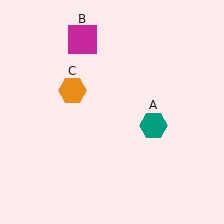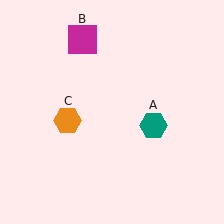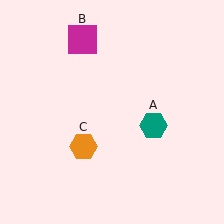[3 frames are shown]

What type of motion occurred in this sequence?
The orange hexagon (object C) rotated counterclockwise around the center of the scene.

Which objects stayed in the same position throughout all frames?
Teal hexagon (object A) and magenta square (object B) remained stationary.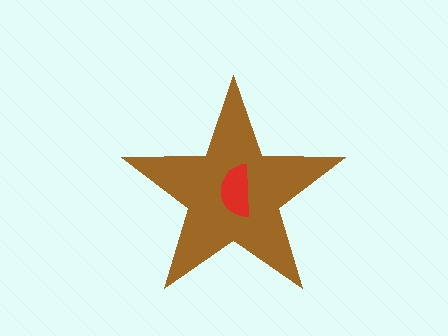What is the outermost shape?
The brown star.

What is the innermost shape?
The red semicircle.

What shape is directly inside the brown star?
The red semicircle.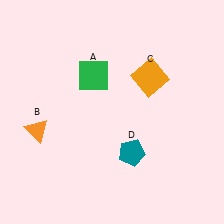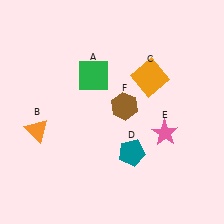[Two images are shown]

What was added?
A pink star (E), a brown hexagon (F) were added in Image 2.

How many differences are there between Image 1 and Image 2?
There are 2 differences between the two images.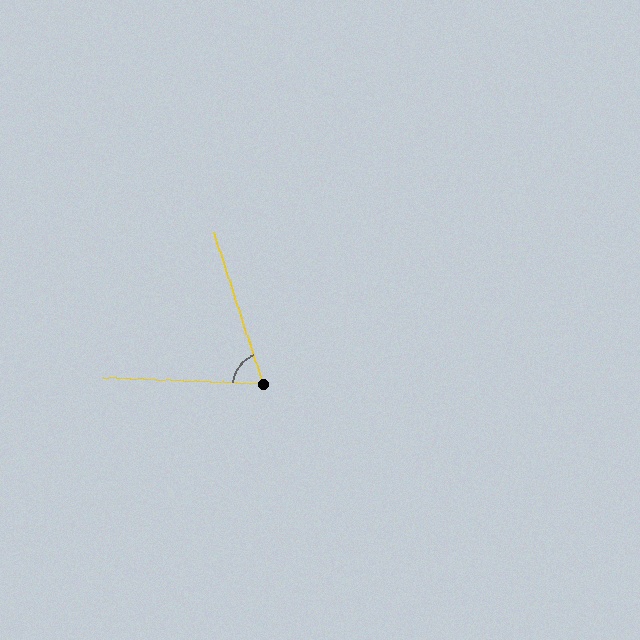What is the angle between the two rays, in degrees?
Approximately 70 degrees.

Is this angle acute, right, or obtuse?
It is acute.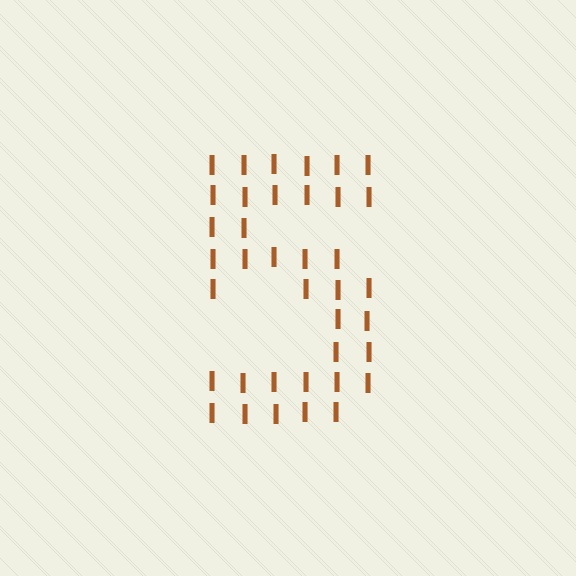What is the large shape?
The large shape is the digit 5.